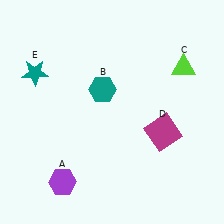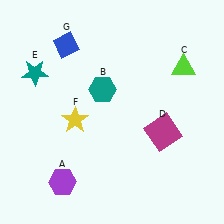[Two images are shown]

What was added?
A yellow star (F), a blue diamond (G) were added in Image 2.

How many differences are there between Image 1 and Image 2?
There are 2 differences between the two images.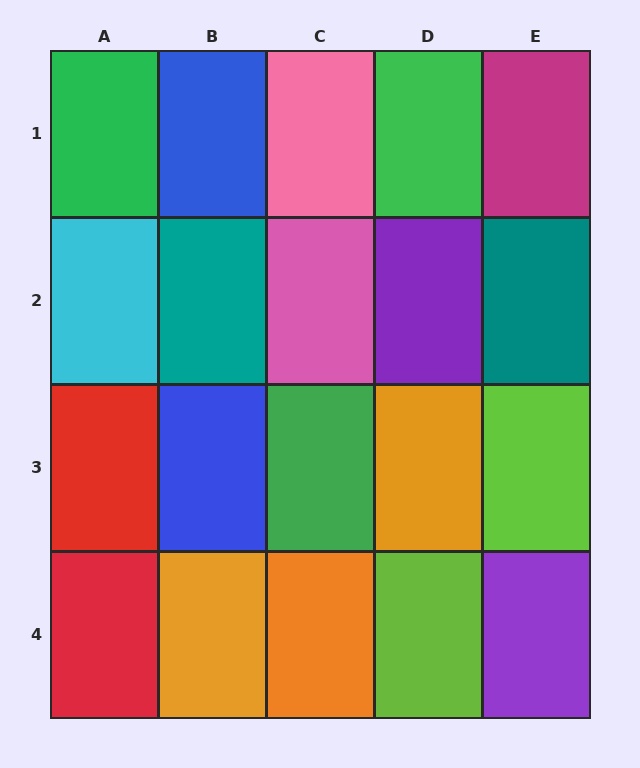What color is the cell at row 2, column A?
Cyan.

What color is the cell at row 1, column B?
Blue.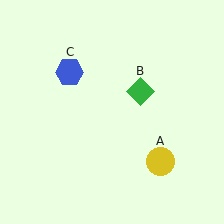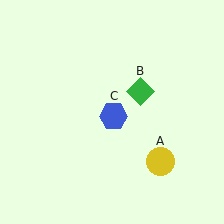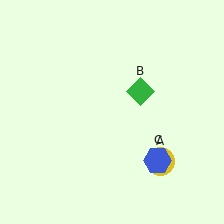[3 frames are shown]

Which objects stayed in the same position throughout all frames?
Yellow circle (object A) and green diamond (object B) remained stationary.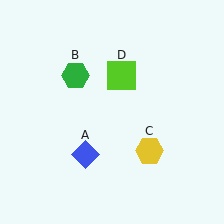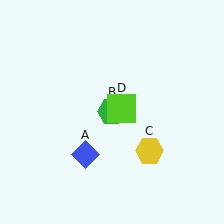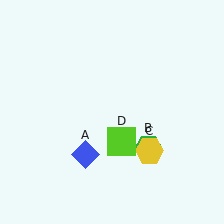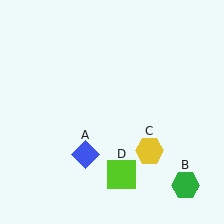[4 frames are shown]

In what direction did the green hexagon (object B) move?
The green hexagon (object B) moved down and to the right.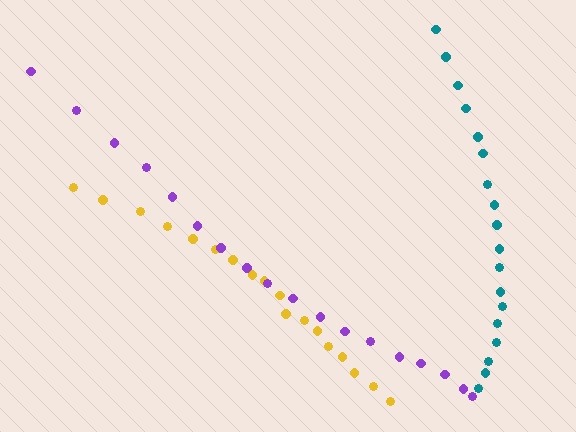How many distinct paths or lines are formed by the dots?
There are 3 distinct paths.